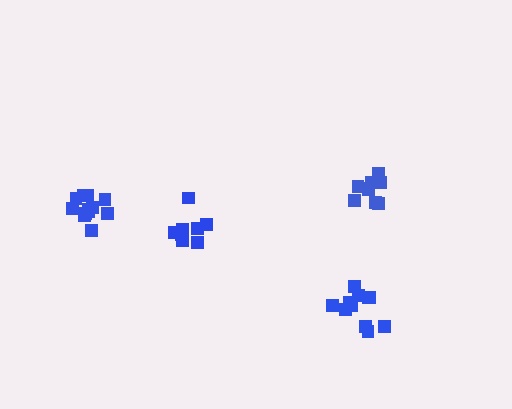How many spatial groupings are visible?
There are 4 spatial groupings.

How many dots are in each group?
Group 1: 12 dots, Group 2: 9 dots, Group 3: 11 dots, Group 4: 9 dots (41 total).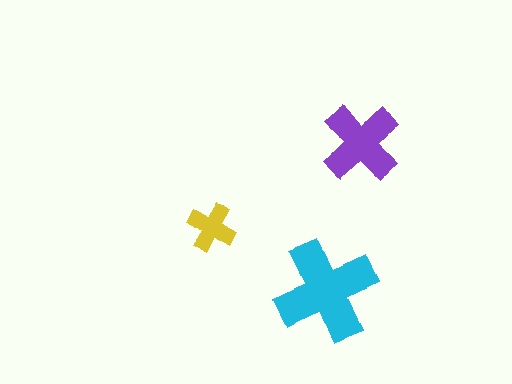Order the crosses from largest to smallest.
the cyan one, the purple one, the yellow one.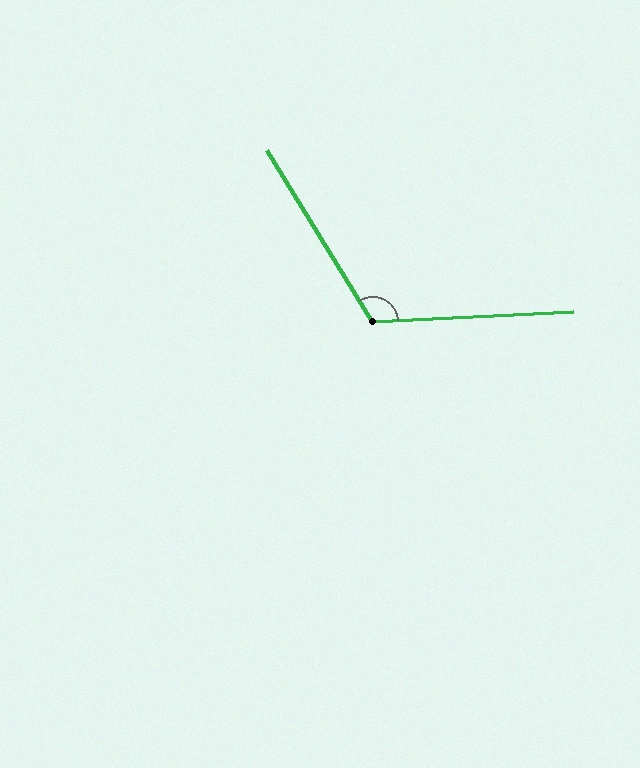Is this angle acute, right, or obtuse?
It is obtuse.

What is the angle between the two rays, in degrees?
Approximately 119 degrees.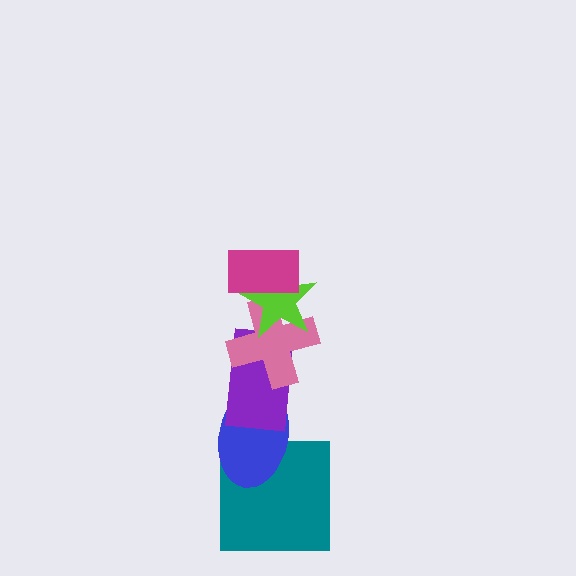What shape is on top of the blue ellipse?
The purple rectangle is on top of the blue ellipse.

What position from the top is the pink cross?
The pink cross is 3rd from the top.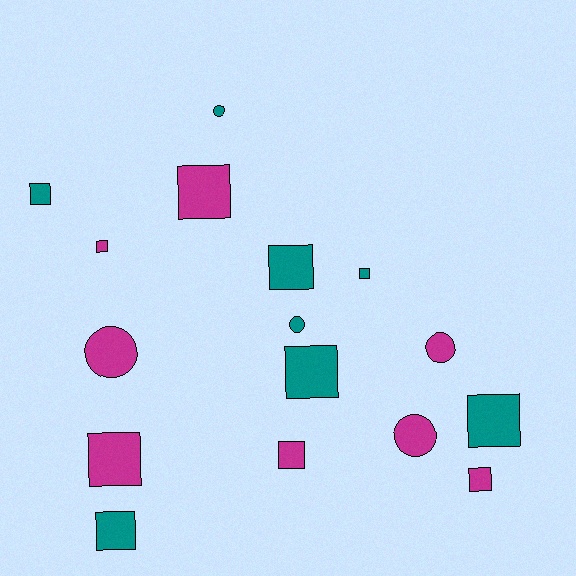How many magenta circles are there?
There are 3 magenta circles.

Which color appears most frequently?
Teal, with 8 objects.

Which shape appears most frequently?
Square, with 11 objects.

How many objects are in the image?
There are 16 objects.